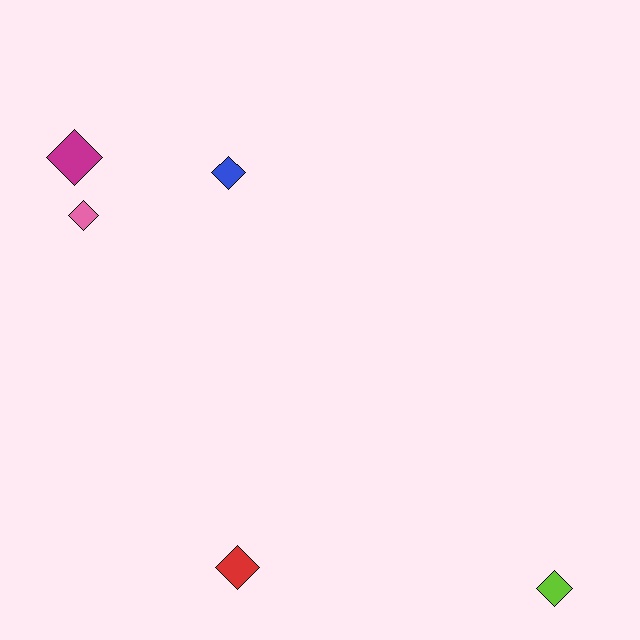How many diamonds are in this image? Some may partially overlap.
There are 5 diamonds.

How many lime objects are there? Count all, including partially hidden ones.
There is 1 lime object.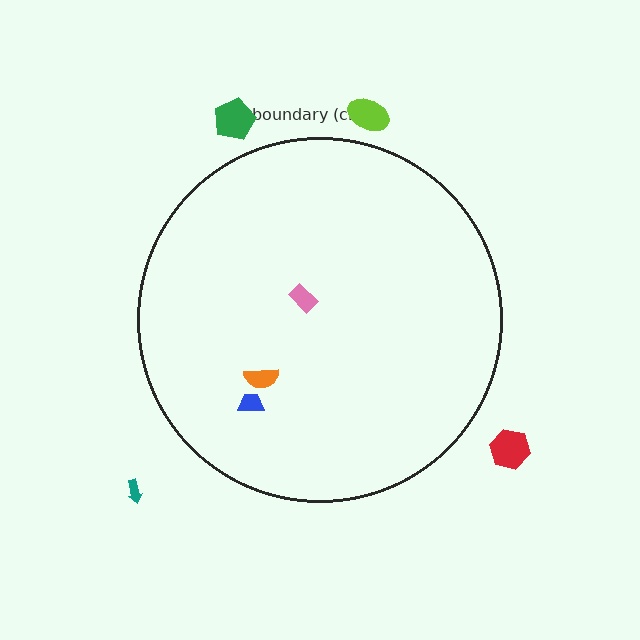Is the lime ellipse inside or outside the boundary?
Outside.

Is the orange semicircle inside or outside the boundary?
Inside.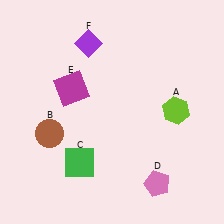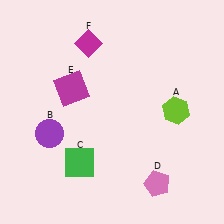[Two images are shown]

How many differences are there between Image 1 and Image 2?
There are 2 differences between the two images.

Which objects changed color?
B changed from brown to purple. F changed from purple to magenta.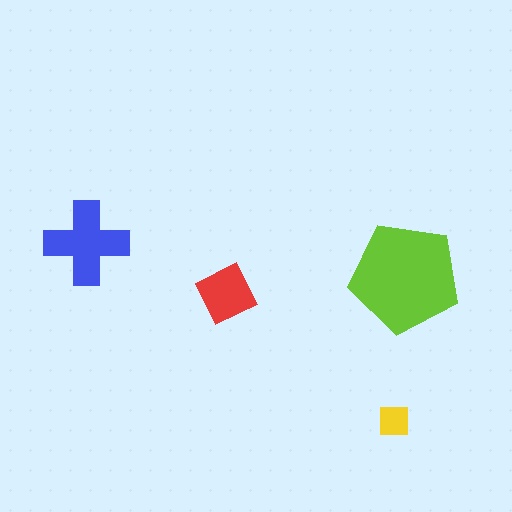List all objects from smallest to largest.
The yellow square, the red diamond, the blue cross, the lime pentagon.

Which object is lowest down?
The yellow square is bottommost.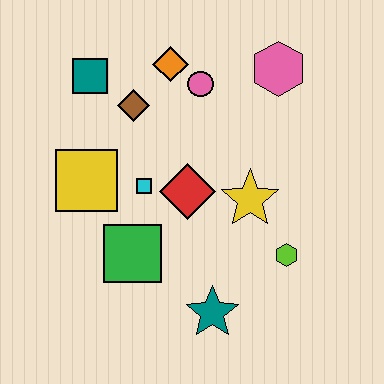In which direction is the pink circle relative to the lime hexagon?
The pink circle is above the lime hexagon.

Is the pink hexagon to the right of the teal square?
Yes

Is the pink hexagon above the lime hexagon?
Yes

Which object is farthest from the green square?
The pink hexagon is farthest from the green square.